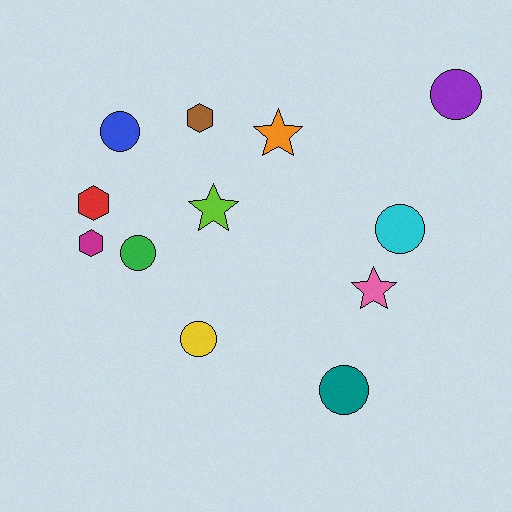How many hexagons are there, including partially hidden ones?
There are 3 hexagons.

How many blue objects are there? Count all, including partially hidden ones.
There is 1 blue object.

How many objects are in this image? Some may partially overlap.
There are 12 objects.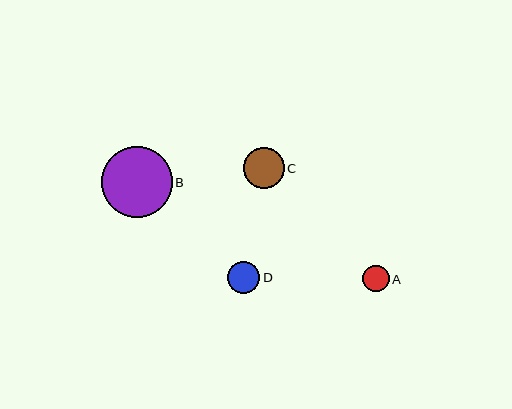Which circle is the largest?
Circle B is the largest with a size of approximately 70 pixels.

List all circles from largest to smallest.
From largest to smallest: B, C, D, A.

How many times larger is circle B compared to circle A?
Circle B is approximately 2.7 times the size of circle A.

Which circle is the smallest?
Circle A is the smallest with a size of approximately 26 pixels.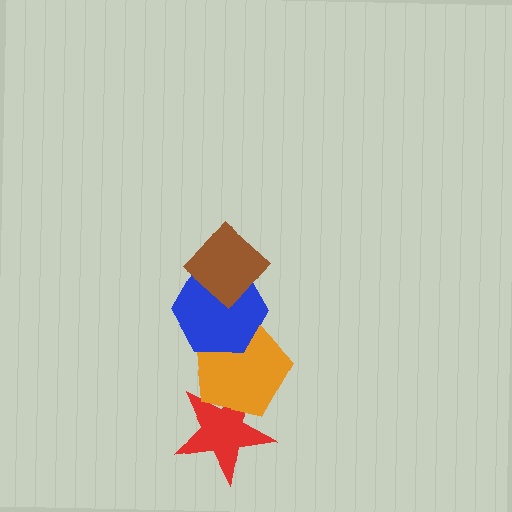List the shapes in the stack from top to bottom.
From top to bottom: the brown diamond, the blue hexagon, the orange pentagon, the red star.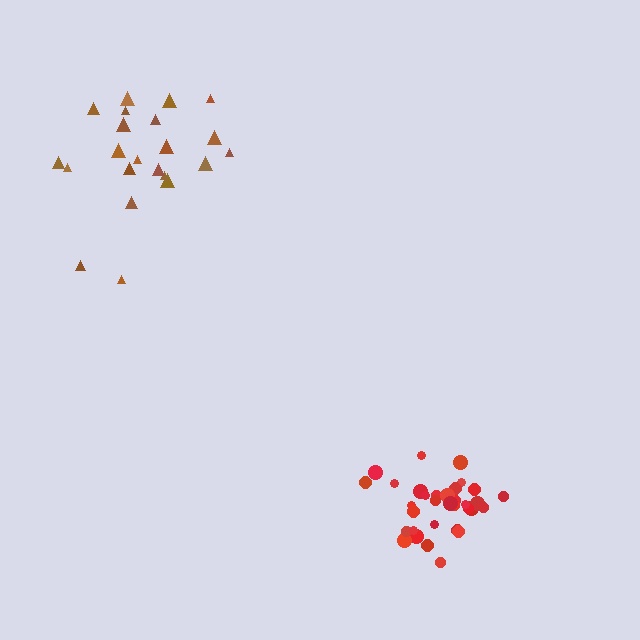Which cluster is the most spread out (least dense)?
Brown.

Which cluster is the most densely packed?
Red.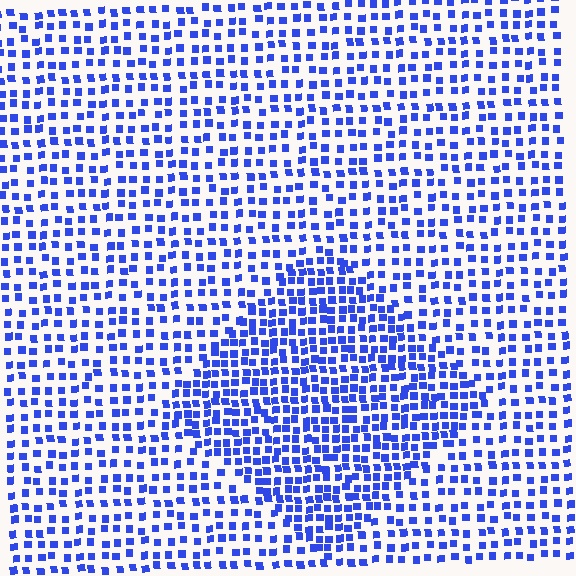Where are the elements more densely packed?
The elements are more densely packed inside the diamond boundary.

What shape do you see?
I see a diamond.